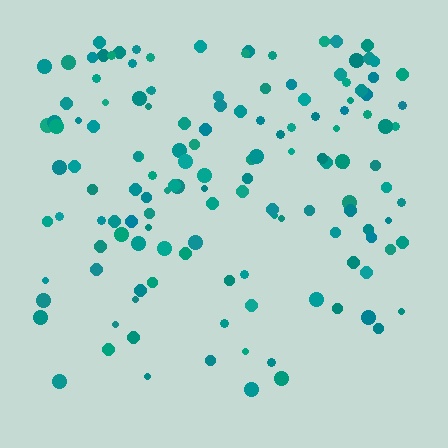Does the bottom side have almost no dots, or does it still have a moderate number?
Still a moderate number, just noticeably fewer than the top.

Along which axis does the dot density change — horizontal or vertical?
Vertical.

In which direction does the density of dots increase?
From bottom to top, with the top side densest.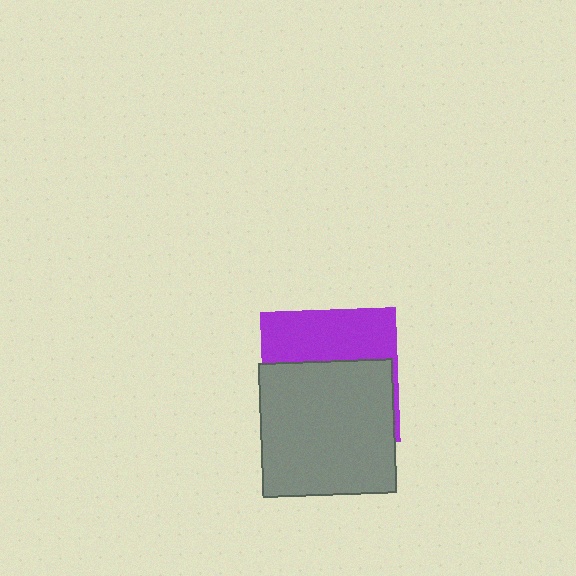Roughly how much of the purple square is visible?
A small part of it is visible (roughly 40%).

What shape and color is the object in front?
The object in front is a gray square.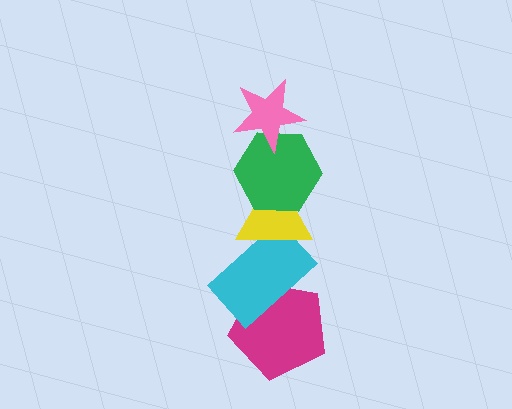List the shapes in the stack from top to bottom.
From top to bottom: the pink star, the green hexagon, the yellow triangle, the cyan rectangle, the magenta pentagon.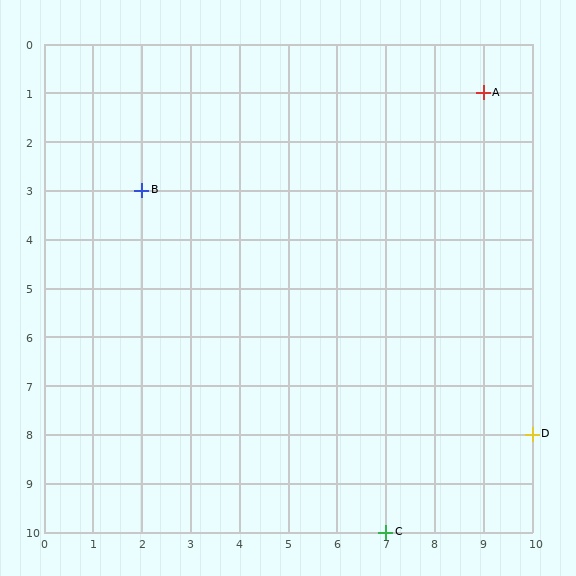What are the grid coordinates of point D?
Point D is at grid coordinates (10, 8).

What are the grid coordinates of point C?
Point C is at grid coordinates (7, 10).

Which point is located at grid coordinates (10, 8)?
Point D is at (10, 8).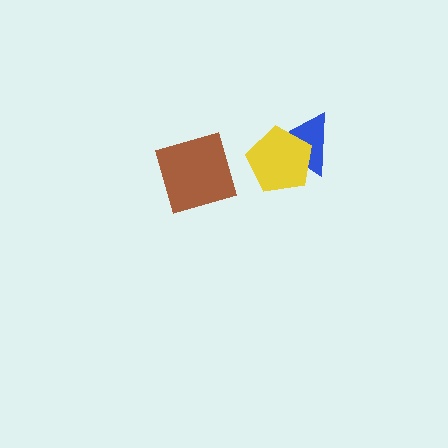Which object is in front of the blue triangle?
The yellow pentagon is in front of the blue triangle.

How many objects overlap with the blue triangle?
1 object overlaps with the blue triangle.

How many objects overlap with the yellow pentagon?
1 object overlaps with the yellow pentagon.